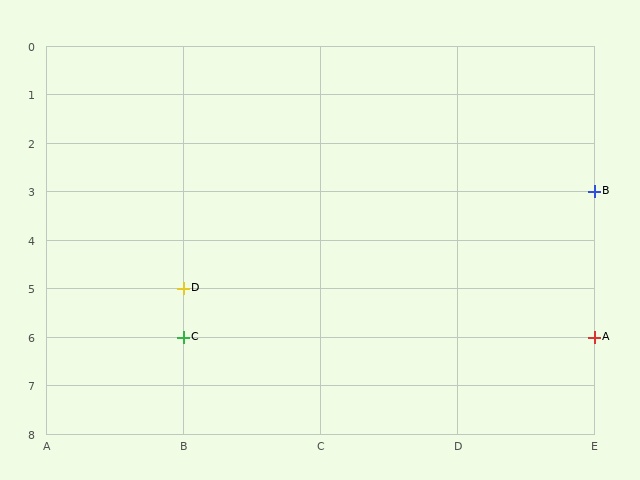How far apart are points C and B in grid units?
Points C and B are 3 columns and 3 rows apart (about 4.2 grid units diagonally).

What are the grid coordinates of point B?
Point B is at grid coordinates (E, 3).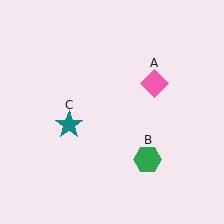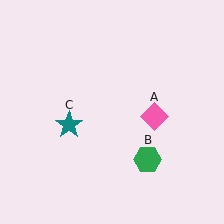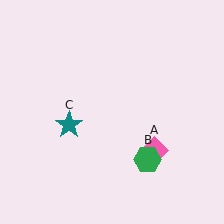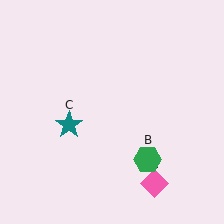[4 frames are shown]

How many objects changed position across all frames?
1 object changed position: pink diamond (object A).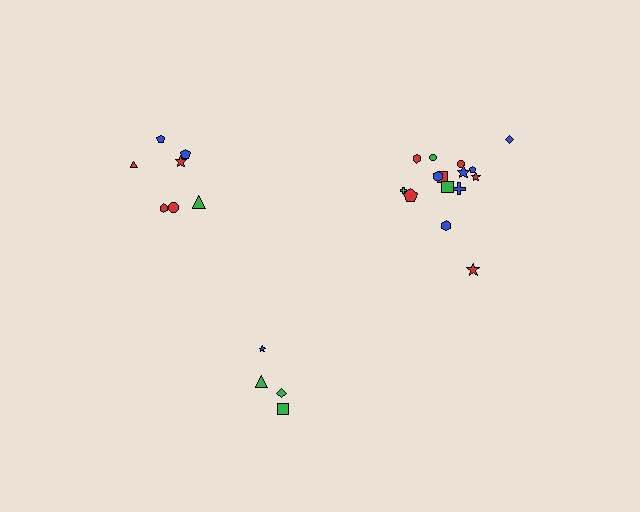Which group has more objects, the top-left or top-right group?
The top-right group.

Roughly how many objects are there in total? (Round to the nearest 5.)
Roughly 25 objects in total.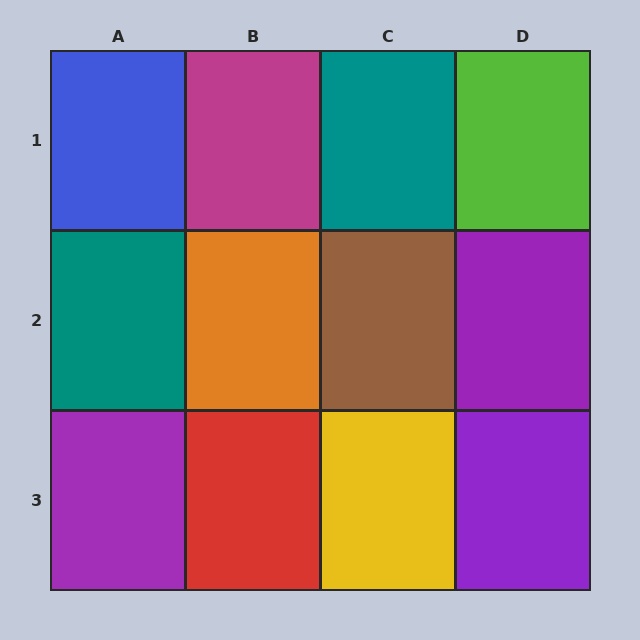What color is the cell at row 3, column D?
Purple.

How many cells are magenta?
1 cell is magenta.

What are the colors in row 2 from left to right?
Teal, orange, brown, purple.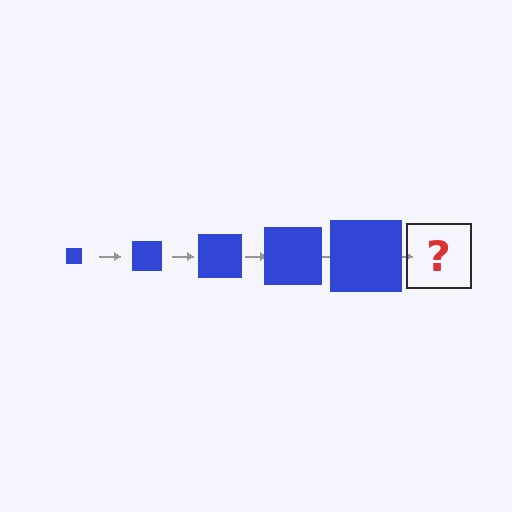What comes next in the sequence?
The next element should be a blue square, larger than the previous one.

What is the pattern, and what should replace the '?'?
The pattern is that the square gets progressively larger each step. The '?' should be a blue square, larger than the previous one.